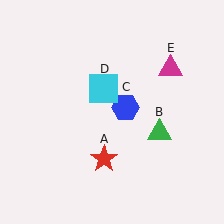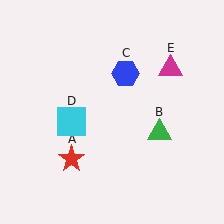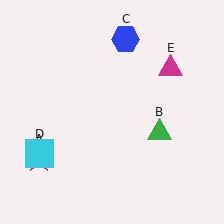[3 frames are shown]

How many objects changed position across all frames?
3 objects changed position: red star (object A), blue hexagon (object C), cyan square (object D).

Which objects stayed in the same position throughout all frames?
Green triangle (object B) and magenta triangle (object E) remained stationary.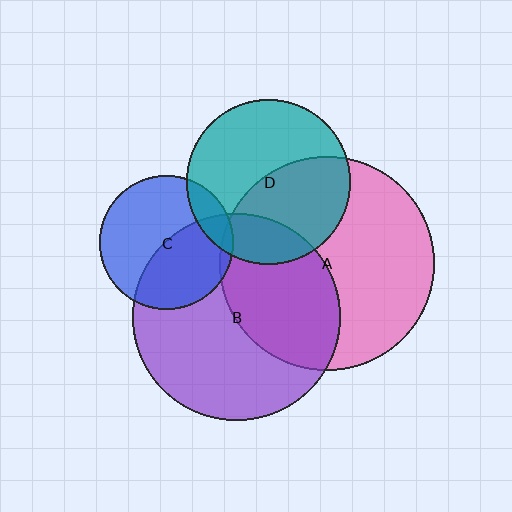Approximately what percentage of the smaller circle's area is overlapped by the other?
Approximately 45%.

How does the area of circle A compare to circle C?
Approximately 2.6 times.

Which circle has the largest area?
Circle A (pink).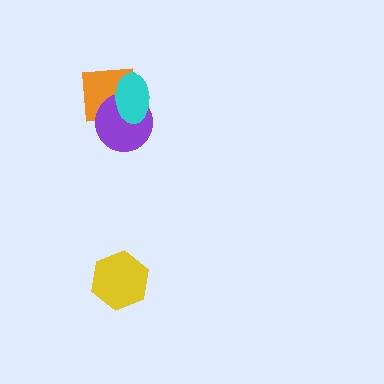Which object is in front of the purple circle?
The cyan ellipse is in front of the purple circle.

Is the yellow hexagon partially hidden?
No, no other shape covers it.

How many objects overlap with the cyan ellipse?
2 objects overlap with the cyan ellipse.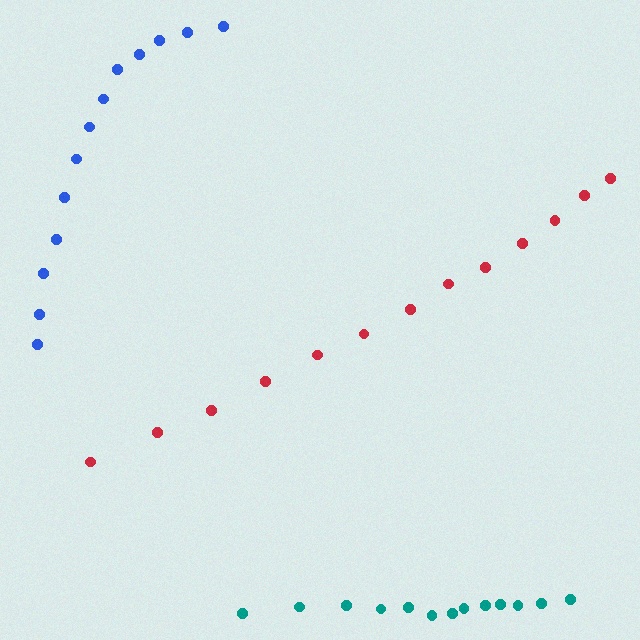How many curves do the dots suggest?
There are 3 distinct paths.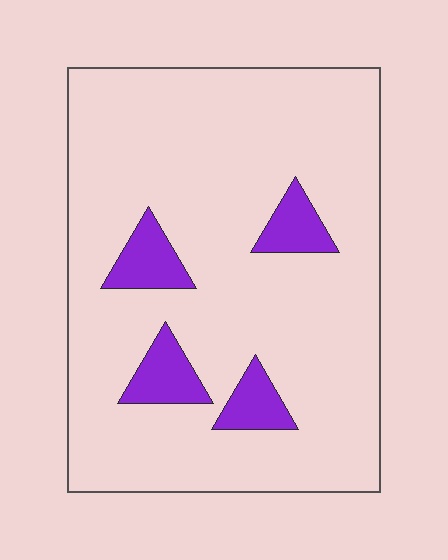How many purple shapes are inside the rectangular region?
4.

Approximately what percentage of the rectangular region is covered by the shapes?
Approximately 10%.